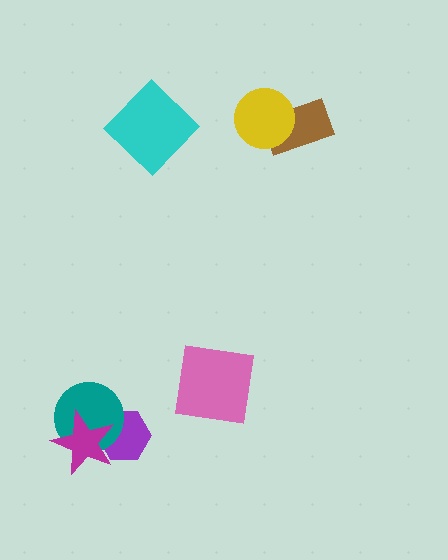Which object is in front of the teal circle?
The magenta star is in front of the teal circle.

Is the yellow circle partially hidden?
No, no other shape covers it.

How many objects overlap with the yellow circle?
1 object overlaps with the yellow circle.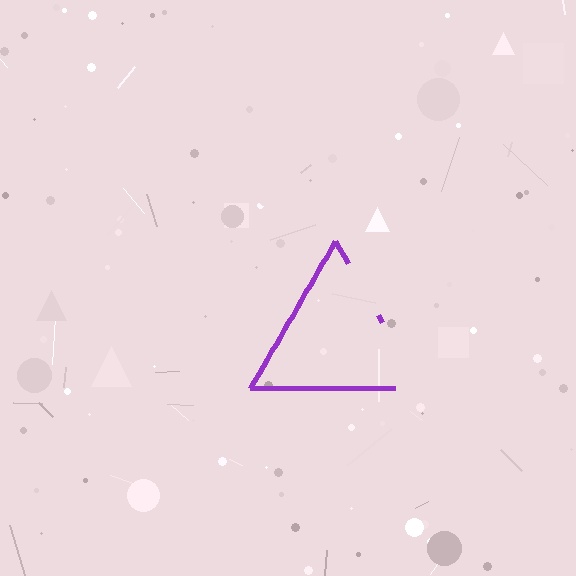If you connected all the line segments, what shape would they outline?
They would outline a triangle.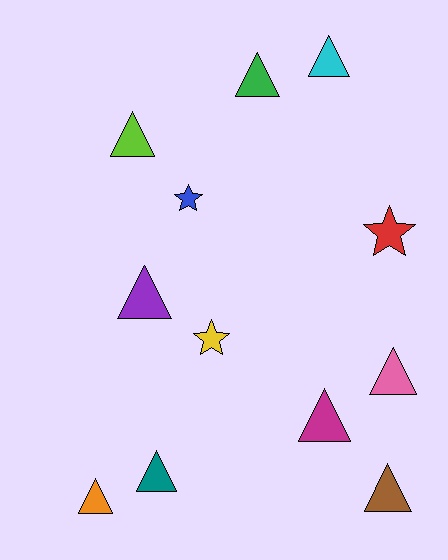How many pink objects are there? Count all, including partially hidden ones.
There is 1 pink object.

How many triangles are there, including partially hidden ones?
There are 9 triangles.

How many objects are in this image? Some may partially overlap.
There are 12 objects.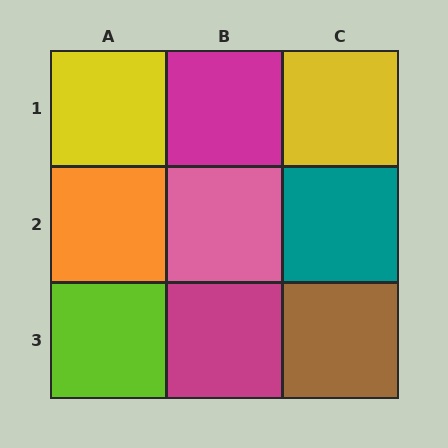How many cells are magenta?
2 cells are magenta.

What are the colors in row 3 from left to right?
Lime, magenta, brown.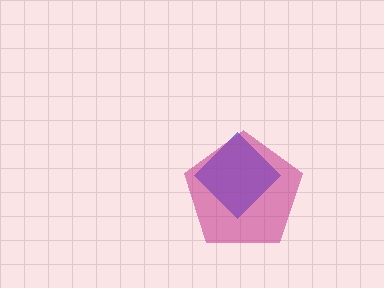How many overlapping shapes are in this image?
There are 2 overlapping shapes in the image.